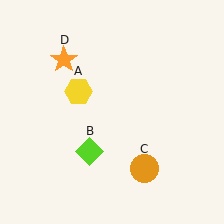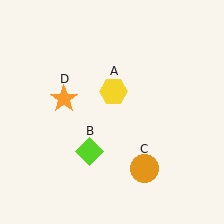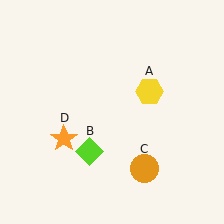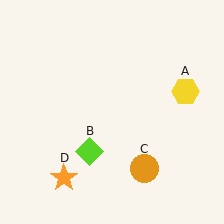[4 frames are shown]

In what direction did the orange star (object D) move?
The orange star (object D) moved down.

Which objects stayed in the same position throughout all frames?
Lime diamond (object B) and orange circle (object C) remained stationary.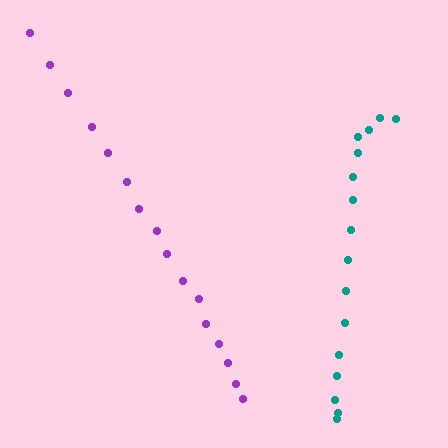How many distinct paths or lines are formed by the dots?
There are 2 distinct paths.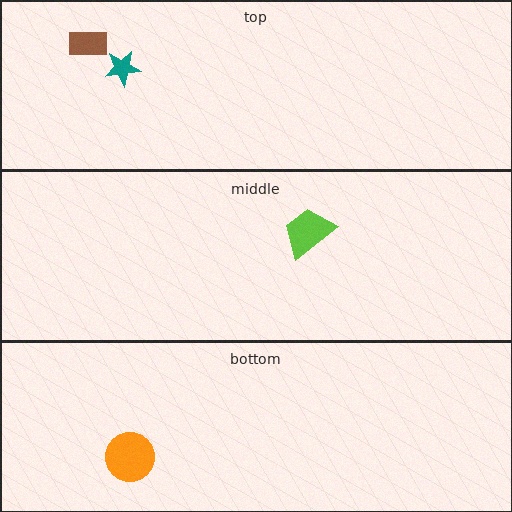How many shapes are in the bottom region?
1.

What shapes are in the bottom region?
The orange circle.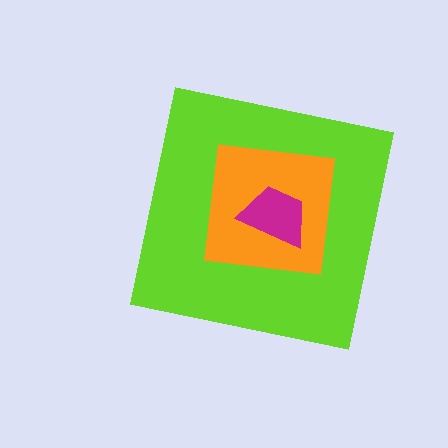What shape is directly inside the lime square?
The orange square.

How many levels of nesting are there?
3.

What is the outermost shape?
The lime square.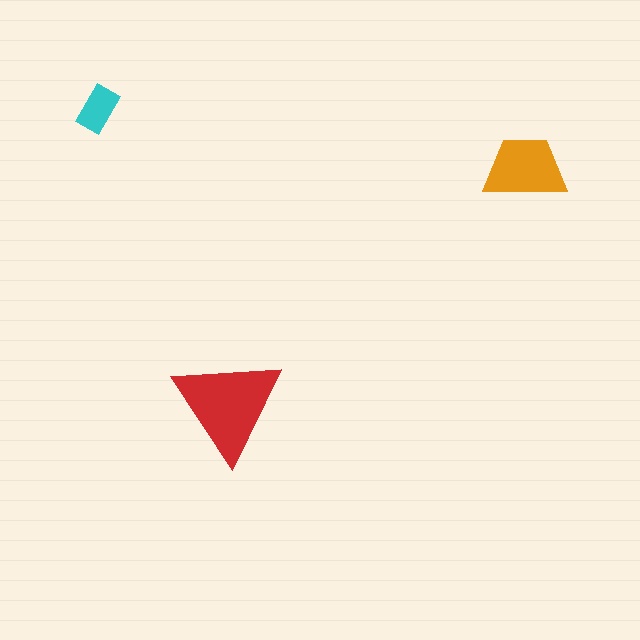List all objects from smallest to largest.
The cyan rectangle, the orange trapezoid, the red triangle.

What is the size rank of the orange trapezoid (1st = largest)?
2nd.